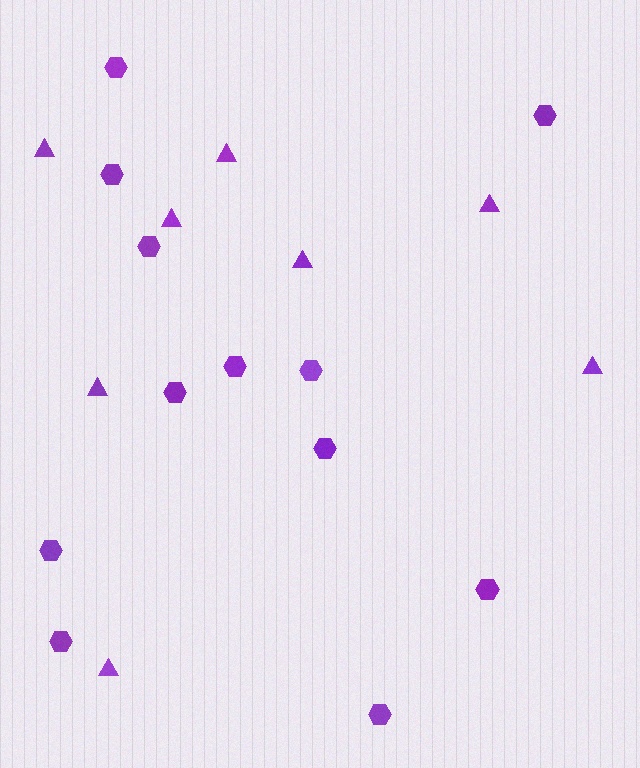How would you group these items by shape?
There are 2 groups: one group of hexagons (12) and one group of triangles (8).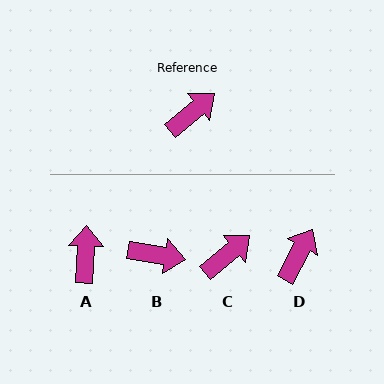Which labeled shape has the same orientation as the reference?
C.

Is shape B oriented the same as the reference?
No, it is off by about 49 degrees.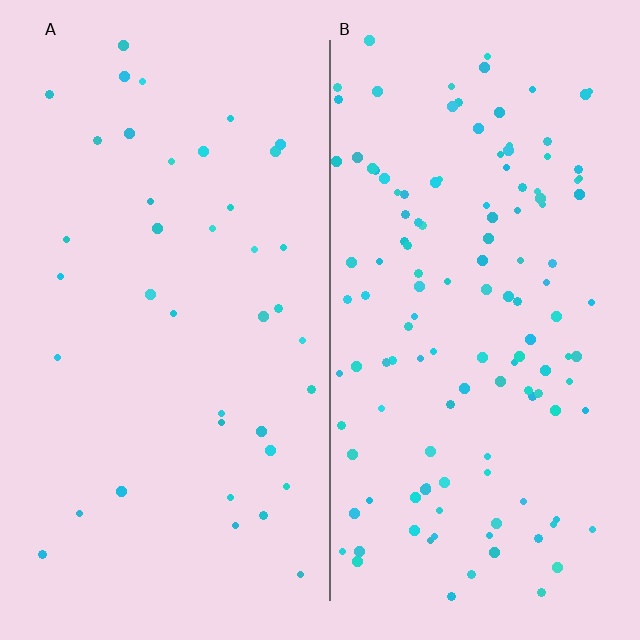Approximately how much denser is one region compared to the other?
Approximately 3.3× — region B over region A.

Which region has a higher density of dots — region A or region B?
B (the right).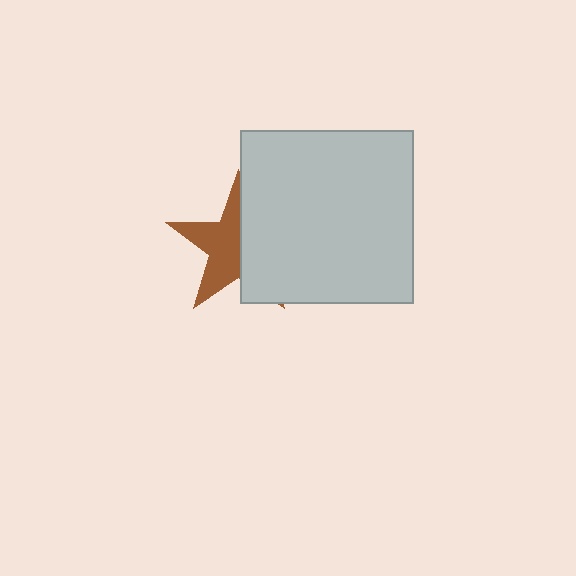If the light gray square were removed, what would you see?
You would see the complete brown star.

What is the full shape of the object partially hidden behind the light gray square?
The partially hidden object is a brown star.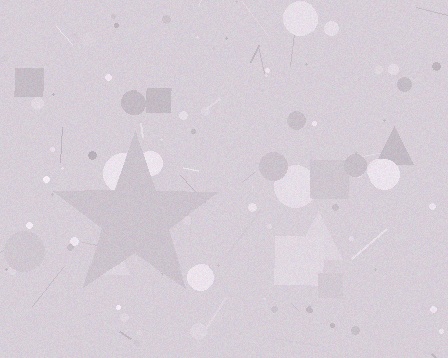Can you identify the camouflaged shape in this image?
The camouflaged shape is a star.